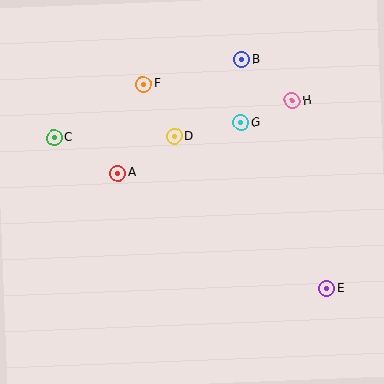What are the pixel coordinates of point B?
Point B is at (242, 60).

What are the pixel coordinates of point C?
Point C is at (54, 137).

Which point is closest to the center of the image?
Point D at (174, 136) is closest to the center.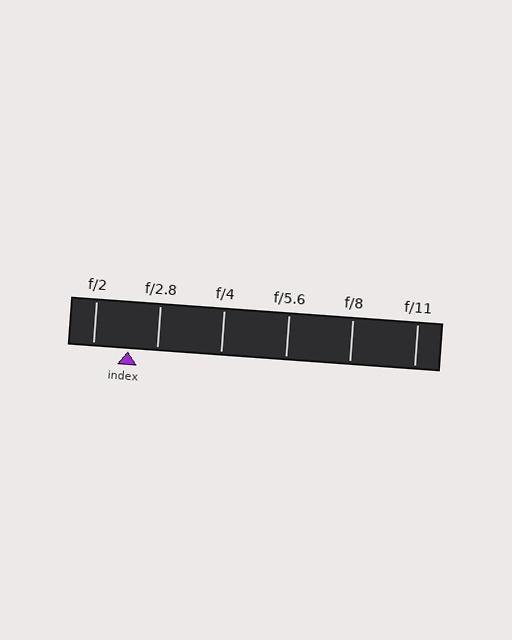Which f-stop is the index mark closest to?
The index mark is closest to f/2.8.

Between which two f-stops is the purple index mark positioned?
The index mark is between f/2 and f/2.8.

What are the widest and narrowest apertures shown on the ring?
The widest aperture shown is f/2 and the narrowest is f/11.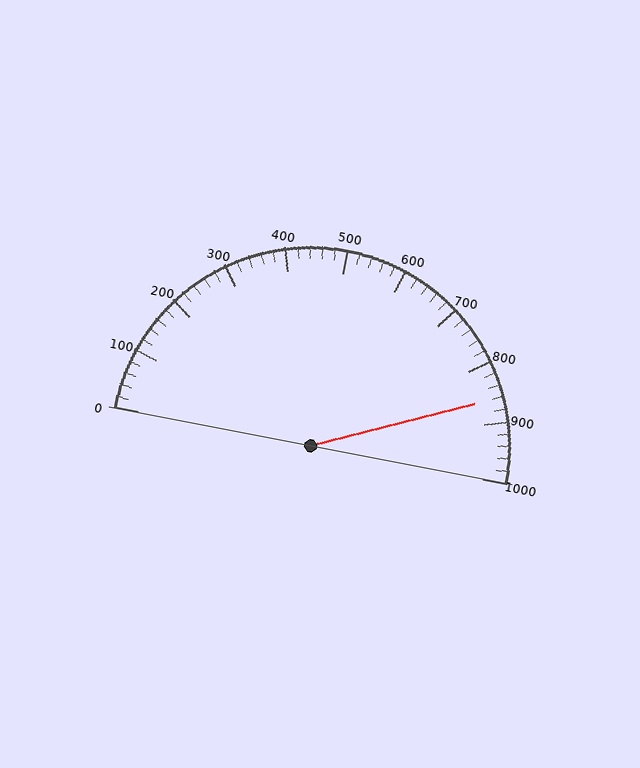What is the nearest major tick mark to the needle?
The nearest major tick mark is 900.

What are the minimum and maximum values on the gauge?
The gauge ranges from 0 to 1000.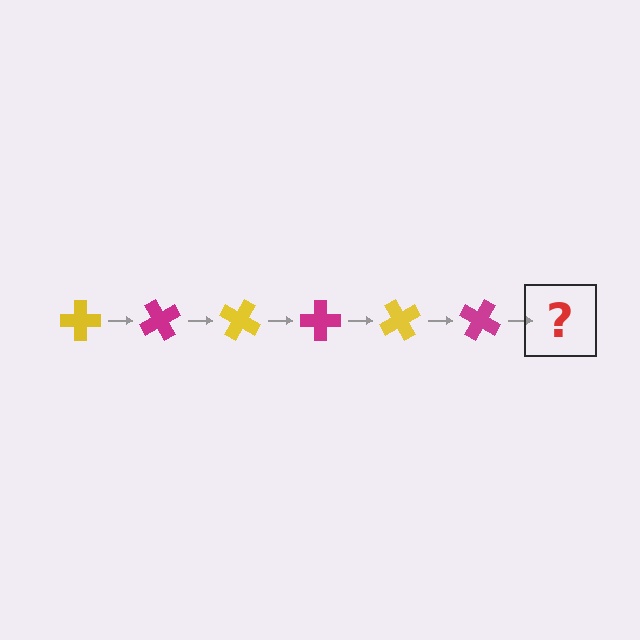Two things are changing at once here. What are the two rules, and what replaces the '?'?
The two rules are that it rotates 60 degrees each step and the color cycles through yellow and magenta. The '?' should be a yellow cross, rotated 360 degrees from the start.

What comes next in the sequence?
The next element should be a yellow cross, rotated 360 degrees from the start.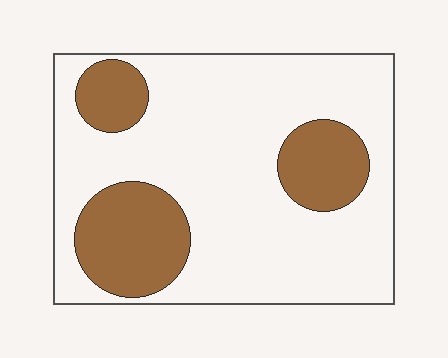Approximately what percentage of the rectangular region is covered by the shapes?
Approximately 25%.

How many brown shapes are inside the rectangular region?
3.